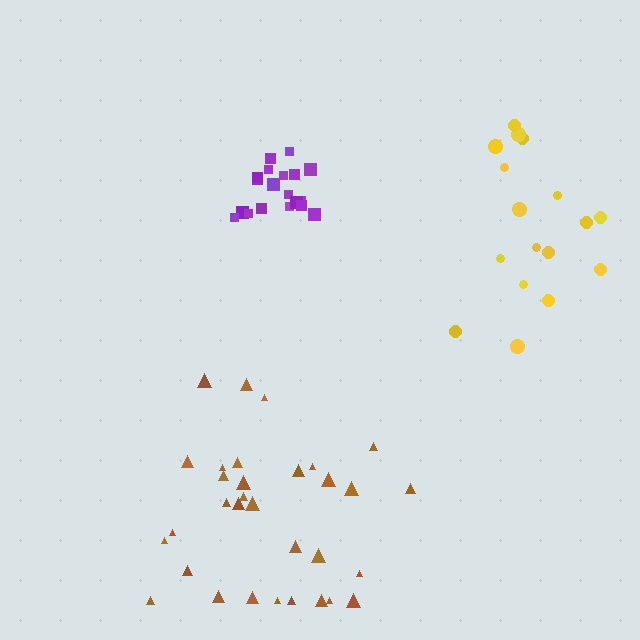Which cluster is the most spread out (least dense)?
Yellow.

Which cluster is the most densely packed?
Purple.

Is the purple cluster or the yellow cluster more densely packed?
Purple.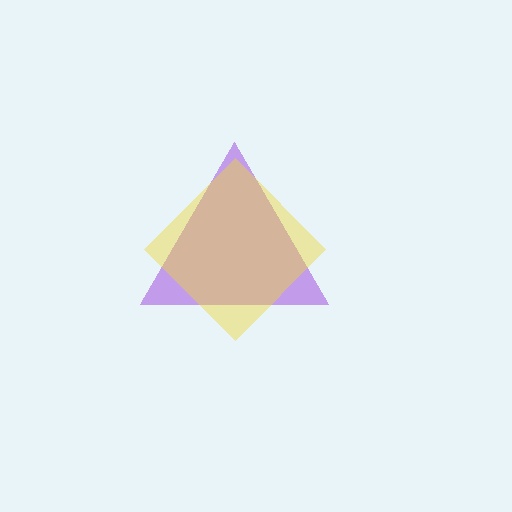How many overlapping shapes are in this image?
There are 2 overlapping shapes in the image.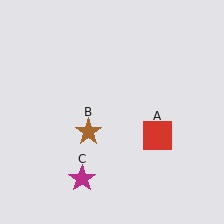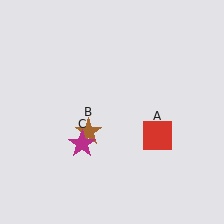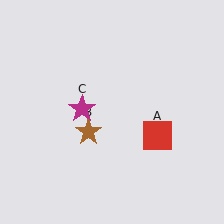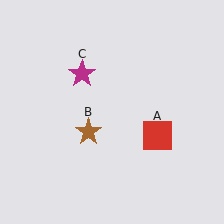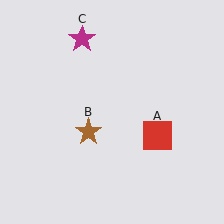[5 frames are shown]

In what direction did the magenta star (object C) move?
The magenta star (object C) moved up.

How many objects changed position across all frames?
1 object changed position: magenta star (object C).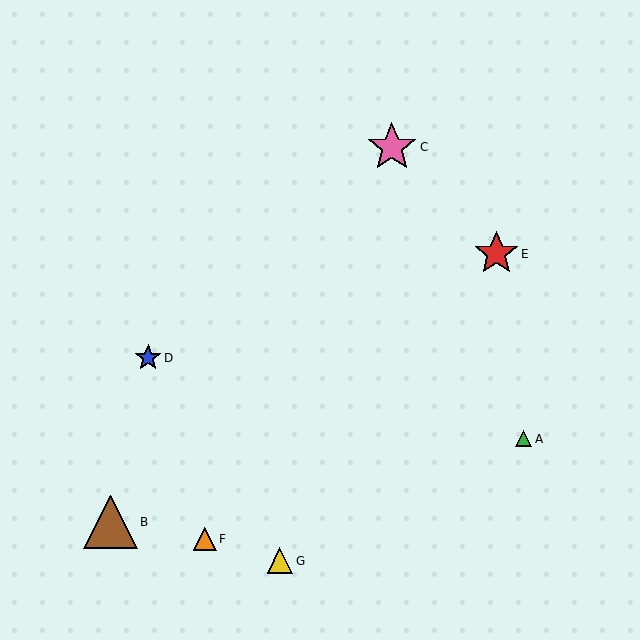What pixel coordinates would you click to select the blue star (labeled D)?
Click at (148, 358) to select the blue star D.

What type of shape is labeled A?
Shape A is a green triangle.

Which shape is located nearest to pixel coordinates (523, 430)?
The green triangle (labeled A) at (524, 439) is nearest to that location.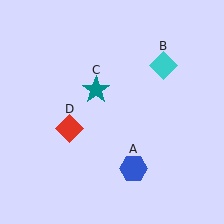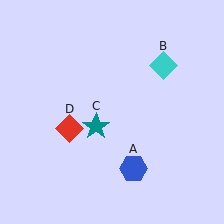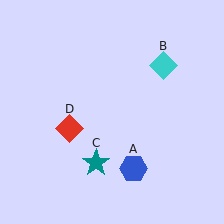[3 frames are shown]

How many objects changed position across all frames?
1 object changed position: teal star (object C).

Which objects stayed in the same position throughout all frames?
Blue hexagon (object A) and cyan diamond (object B) and red diamond (object D) remained stationary.